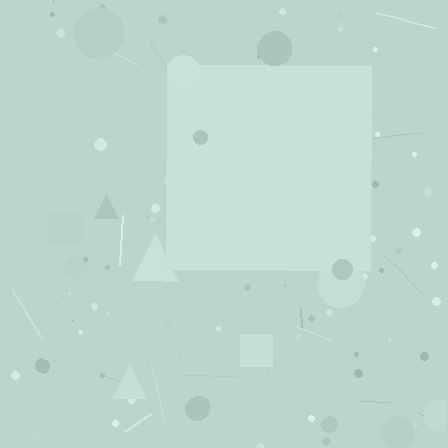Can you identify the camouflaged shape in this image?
The camouflaged shape is a square.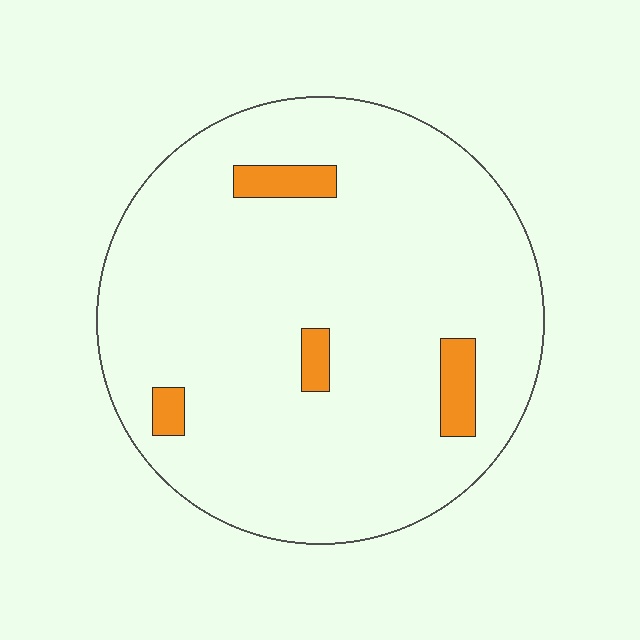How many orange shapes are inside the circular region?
4.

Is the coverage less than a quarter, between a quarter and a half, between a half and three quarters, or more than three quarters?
Less than a quarter.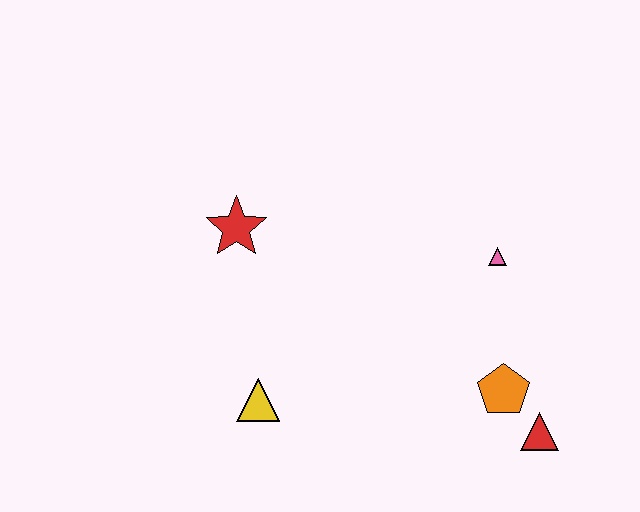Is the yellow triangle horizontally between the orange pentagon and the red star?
Yes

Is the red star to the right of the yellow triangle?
No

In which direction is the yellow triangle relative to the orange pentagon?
The yellow triangle is to the left of the orange pentagon.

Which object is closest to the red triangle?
The orange pentagon is closest to the red triangle.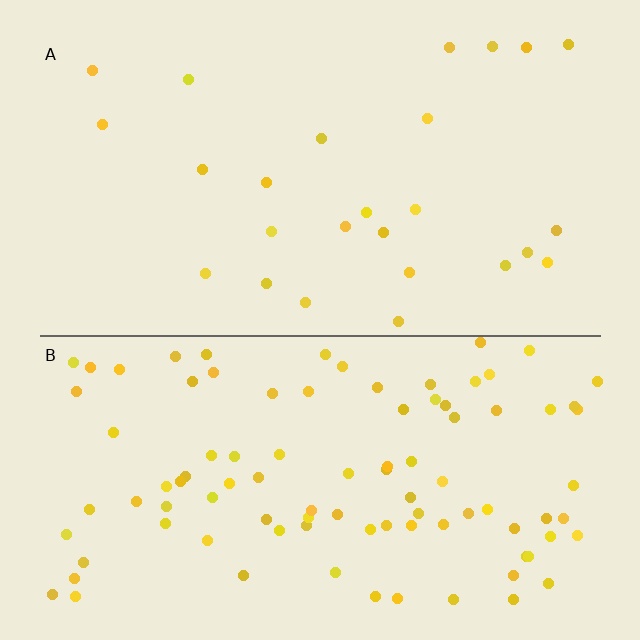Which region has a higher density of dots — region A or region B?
B (the bottom).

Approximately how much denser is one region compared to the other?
Approximately 3.7× — region B over region A.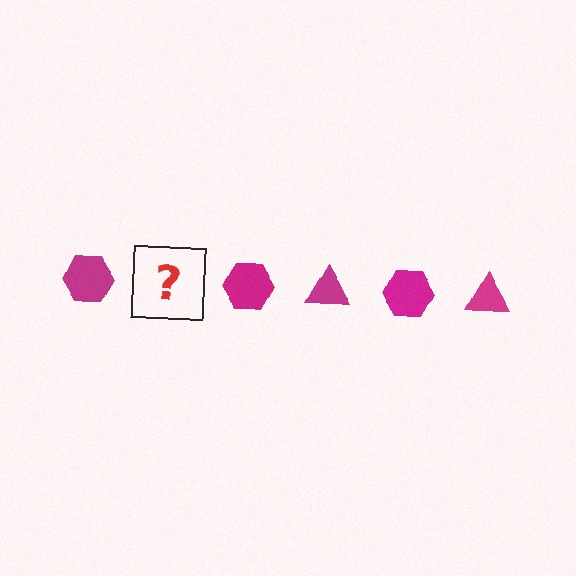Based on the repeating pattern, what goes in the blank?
The blank should be a magenta triangle.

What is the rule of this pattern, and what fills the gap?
The rule is that the pattern cycles through hexagon, triangle shapes in magenta. The gap should be filled with a magenta triangle.